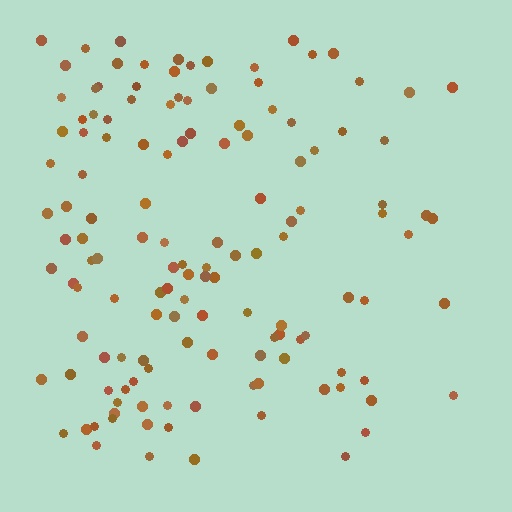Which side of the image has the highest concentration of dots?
The left.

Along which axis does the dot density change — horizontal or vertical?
Horizontal.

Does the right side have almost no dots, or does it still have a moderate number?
Still a moderate number, just noticeably fewer than the left.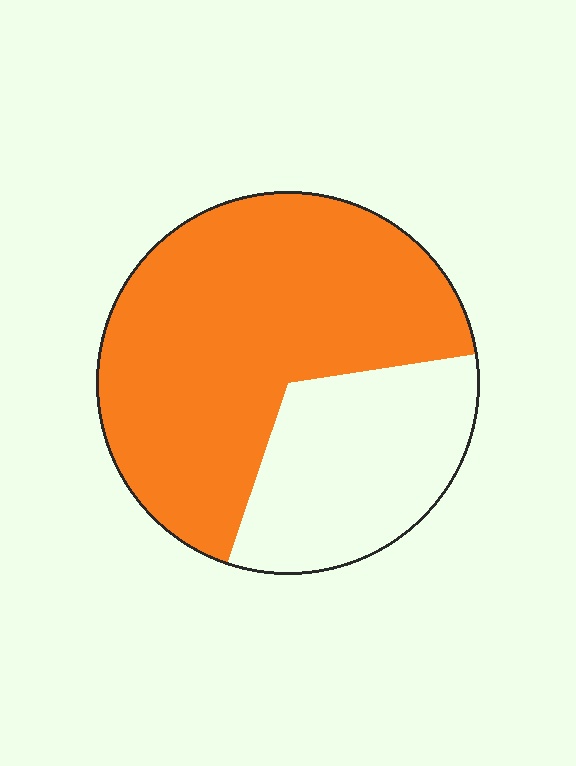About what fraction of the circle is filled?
About two thirds (2/3).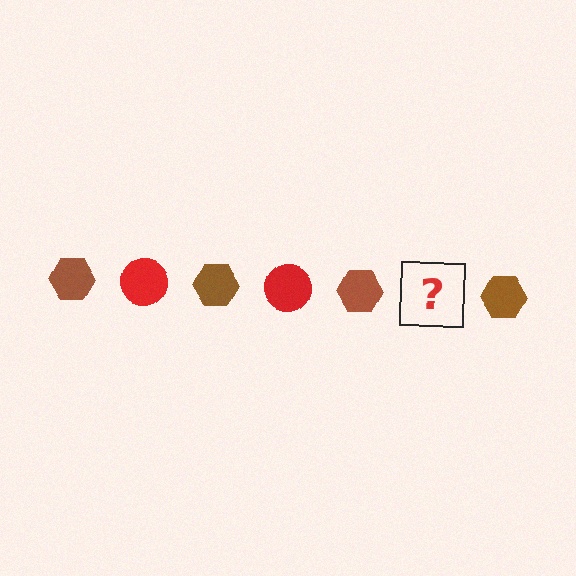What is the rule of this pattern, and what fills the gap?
The rule is that the pattern alternates between brown hexagon and red circle. The gap should be filled with a red circle.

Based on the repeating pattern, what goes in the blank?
The blank should be a red circle.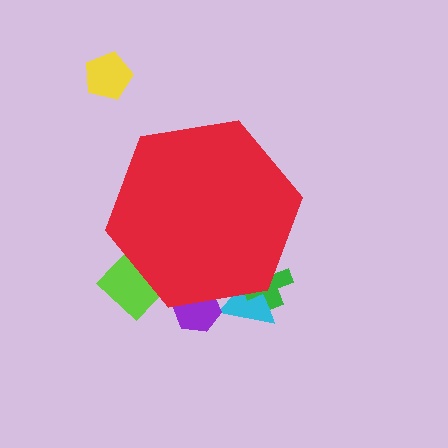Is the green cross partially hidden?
Yes, the green cross is partially hidden behind the red hexagon.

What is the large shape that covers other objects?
A red hexagon.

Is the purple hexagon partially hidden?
Yes, the purple hexagon is partially hidden behind the red hexagon.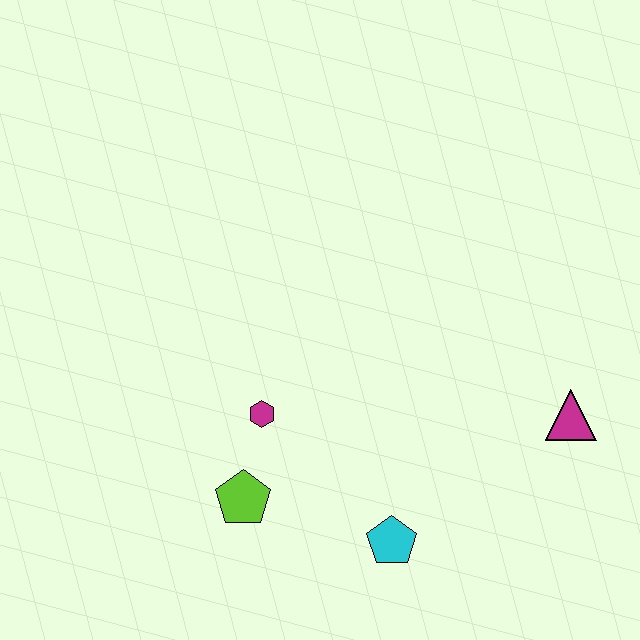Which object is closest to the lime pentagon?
The magenta hexagon is closest to the lime pentagon.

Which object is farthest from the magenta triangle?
The lime pentagon is farthest from the magenta triangle.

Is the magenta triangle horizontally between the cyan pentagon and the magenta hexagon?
No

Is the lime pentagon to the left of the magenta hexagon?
Yes